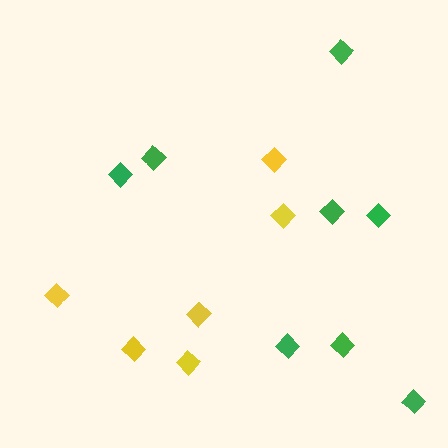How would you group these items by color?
There are 2 groups: one group of green diamonds (8) and one group of yellow diamonds (6).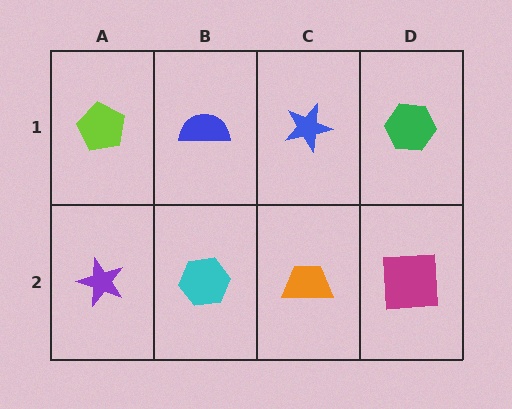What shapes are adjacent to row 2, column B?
A blue semicircle (row 1, column B), a purple star (row 2, column A), an orange trapezoid (row 2, column C).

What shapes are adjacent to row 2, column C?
A blue star (row 1, column C), a cyan hexagon (row 2, column B), a magenta square (row 2, column D).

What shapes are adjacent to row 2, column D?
A green hexagon (row 1, column D), an orange trapezoid (row 2, column C).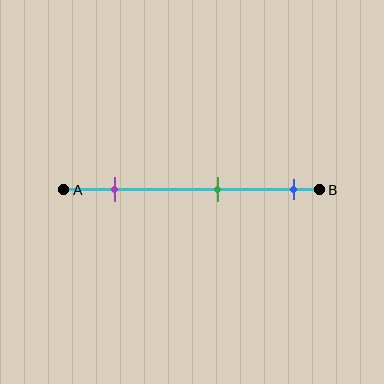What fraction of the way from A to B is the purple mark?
The purple mark is approximately 20% (0.2) of the way from A to B.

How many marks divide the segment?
There are 3 marks dividing the segment.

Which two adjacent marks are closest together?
The green and blue marks are the closest adjacent pair.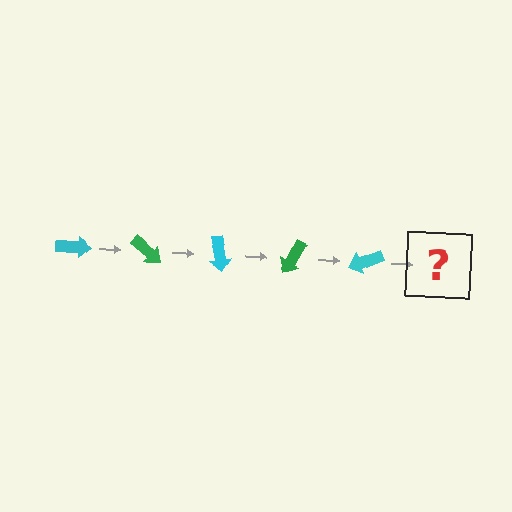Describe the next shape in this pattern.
It should be a green arrow, rotated 200 degrees from the start.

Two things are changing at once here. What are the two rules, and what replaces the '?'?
The two rules are that it rotates 40 degrees each step and the color cycles through cyan and green. The '?' should be a green arrow, rotated 200 degrees from the start.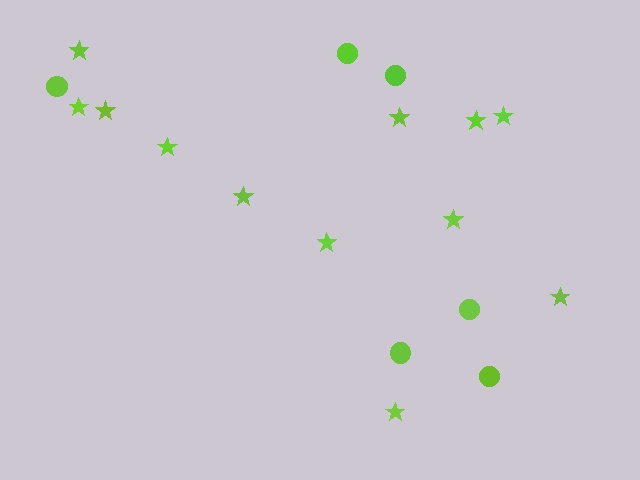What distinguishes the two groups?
There are 2 groups: one group of circles (6) and one group of stars (12).